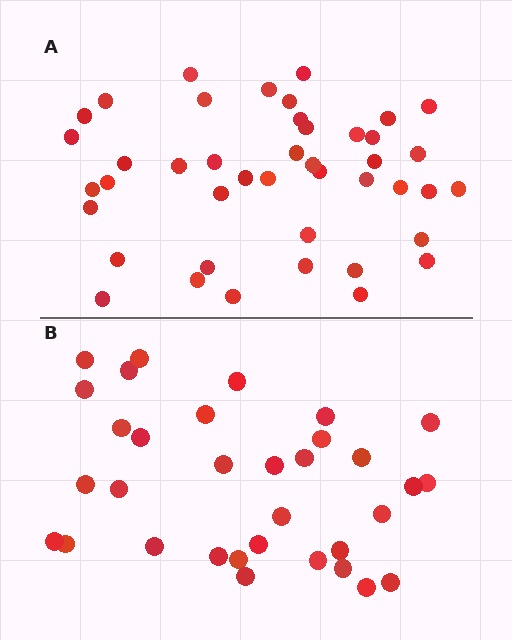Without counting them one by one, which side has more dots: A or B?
Region A (the top region) has more dots.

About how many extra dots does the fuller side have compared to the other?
Region A has roughly 10 or so more dots than region B.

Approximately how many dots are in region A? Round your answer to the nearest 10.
About 40 dots. (The exact count is 43, which rounds to 40.)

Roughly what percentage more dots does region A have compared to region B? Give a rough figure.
About 30% more.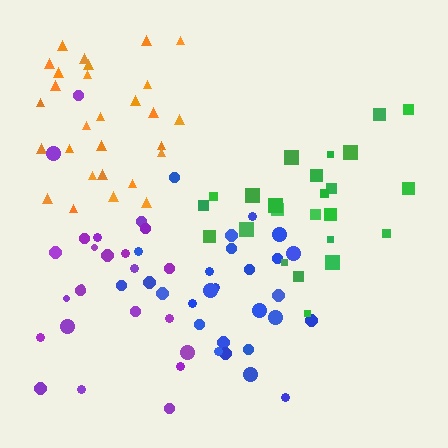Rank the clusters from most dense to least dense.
blue, orange, purple, green.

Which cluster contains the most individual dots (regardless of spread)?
Orange (28).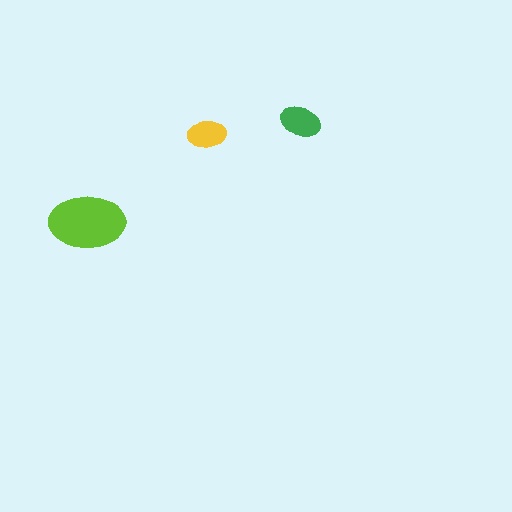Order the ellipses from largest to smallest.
the lime one, the green one, the yellow one.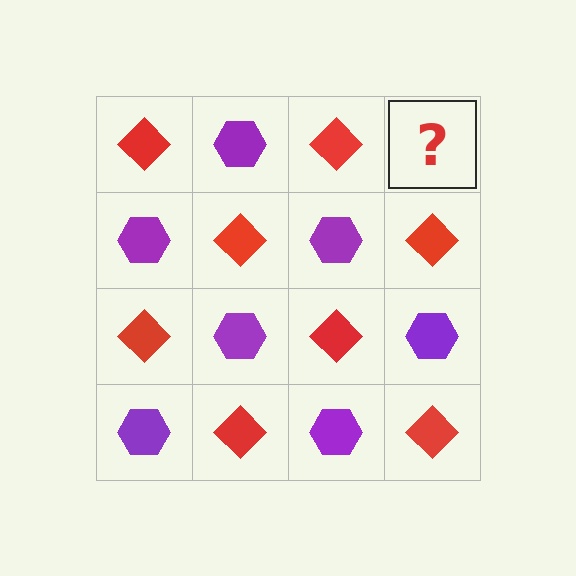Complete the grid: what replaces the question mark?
The question mark should be replaced with a purple hexagon.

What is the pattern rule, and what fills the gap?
The rule is that it alternates red diamond and purple hexagon in a checkerboard pattern. The gap should be filled with a purple hexagon.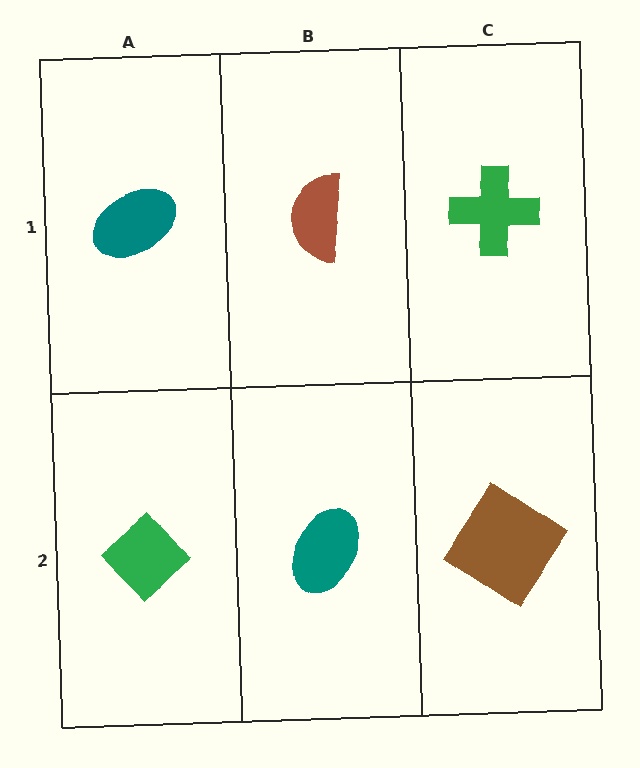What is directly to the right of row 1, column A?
A brown semicircle.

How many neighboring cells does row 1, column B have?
3.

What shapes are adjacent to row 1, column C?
A brown diamond (row 2, column C), a brown semicircle (row 1, column B).